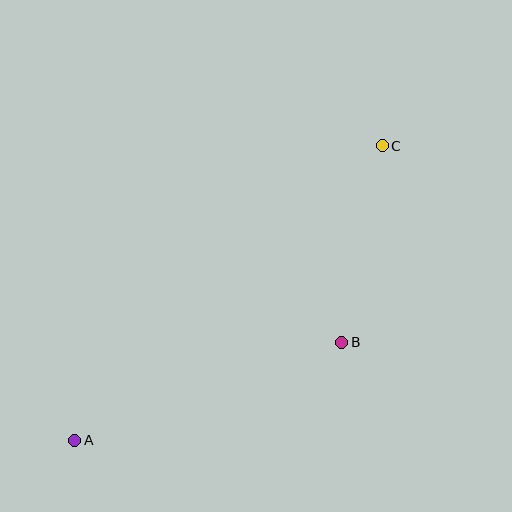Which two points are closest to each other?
Points B and C are closest to each other.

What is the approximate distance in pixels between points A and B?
The distance between A and B is approximately 284 pixels.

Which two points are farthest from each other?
Points A and C are farthest from each other.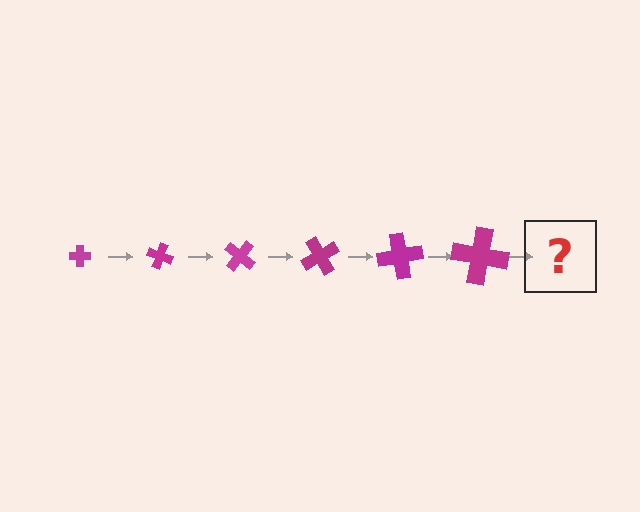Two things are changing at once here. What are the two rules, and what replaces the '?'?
The two rules are that the cross grows larger each step and it rotates 20 degrees each step. The '?' should be a cross, larger than the previous one and rotated 120 degrees from the start.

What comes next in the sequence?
The next element should be a cross, larger than the previous one and rotated 120 degrees from the start.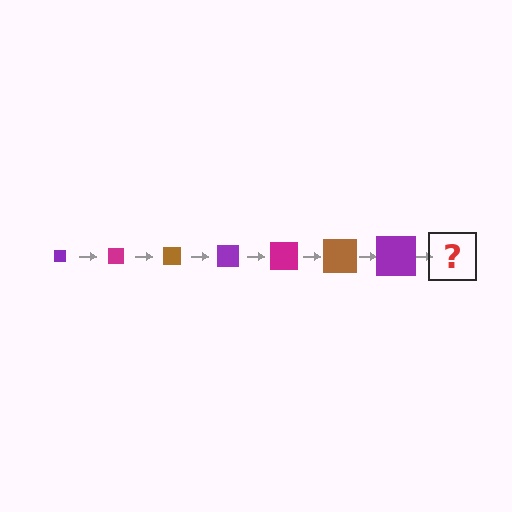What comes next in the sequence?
The next element should be a magenta square, larger than the previous one.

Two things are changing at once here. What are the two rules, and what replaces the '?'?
The two rules are that the square grows larger each step and the color cycles through purple, magenta, and brown. The '?' should be a magenta square, larger than the previous one.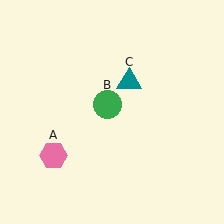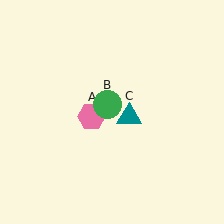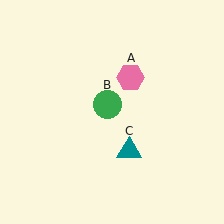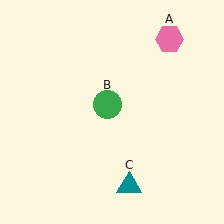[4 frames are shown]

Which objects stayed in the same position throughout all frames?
Green circle (object B) remained stationary.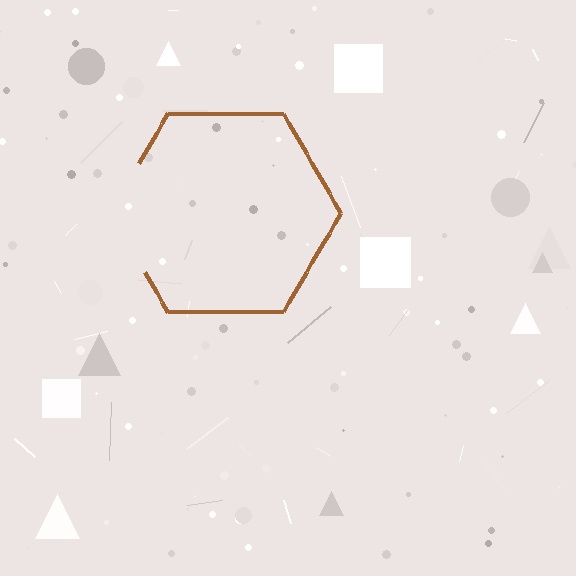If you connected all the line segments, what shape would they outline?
They would outline a hexagon.